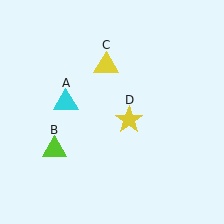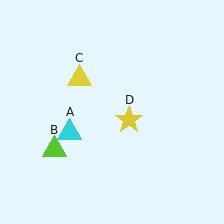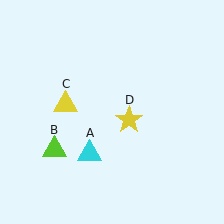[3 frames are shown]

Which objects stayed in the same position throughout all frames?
Lime triangle (object B) and yellow star (object D) remained stationary.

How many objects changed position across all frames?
2 objects changed position: cyan triangle (object A), yellow triangle (object C).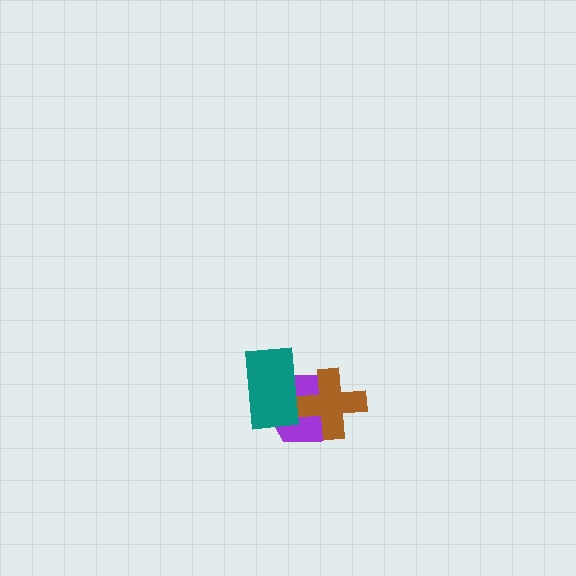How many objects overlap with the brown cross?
2 objects overlap with the brown cross.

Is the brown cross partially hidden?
Yes, it is partially covered by another shape.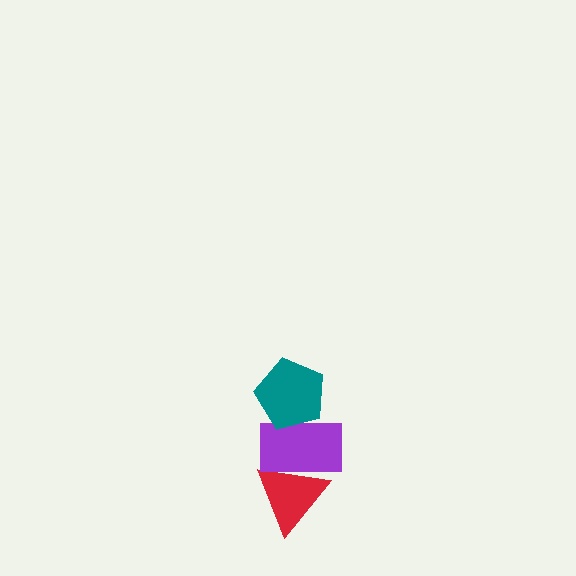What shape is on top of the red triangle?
The purple rectangle is on top of the red triangle.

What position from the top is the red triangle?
The red triangle is 3rd from the top.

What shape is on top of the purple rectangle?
The teal pentagon is on top of the purple rectangle.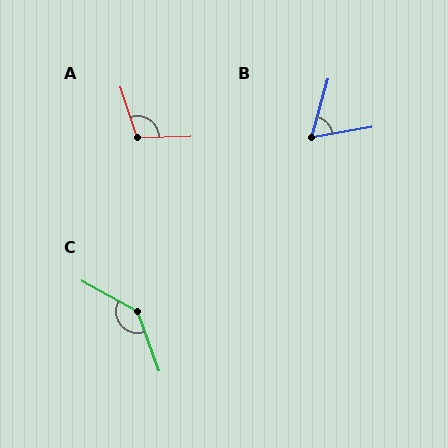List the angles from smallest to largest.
B (65°), A (106°), C (138°).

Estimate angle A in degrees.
Approximately 106 degrees.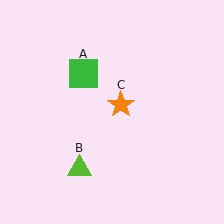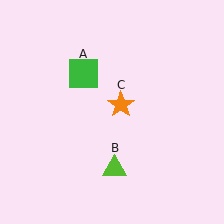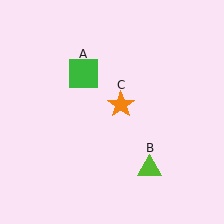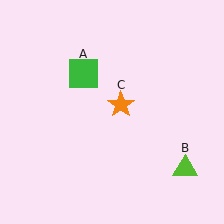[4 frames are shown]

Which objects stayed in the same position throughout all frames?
Green square (object A) and orange star (object C) remained stationary.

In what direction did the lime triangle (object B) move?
The lime triangle (object B) moved right.